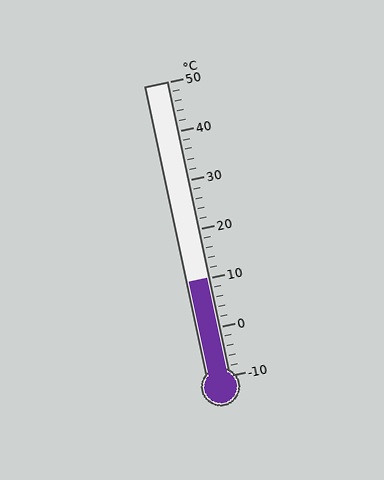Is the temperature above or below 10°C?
The temperature is at 10°C.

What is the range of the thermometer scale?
The thermometer scale ranges from -10°C to 50°C.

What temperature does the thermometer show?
The thermometer shows approximately 10°C.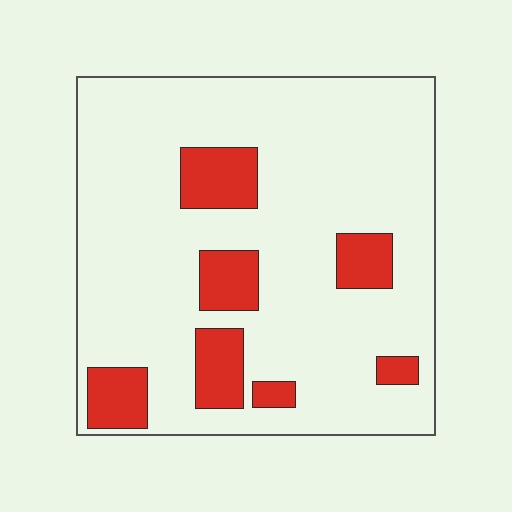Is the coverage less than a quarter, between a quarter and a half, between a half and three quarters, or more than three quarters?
Less than a quarter.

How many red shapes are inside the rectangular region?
7.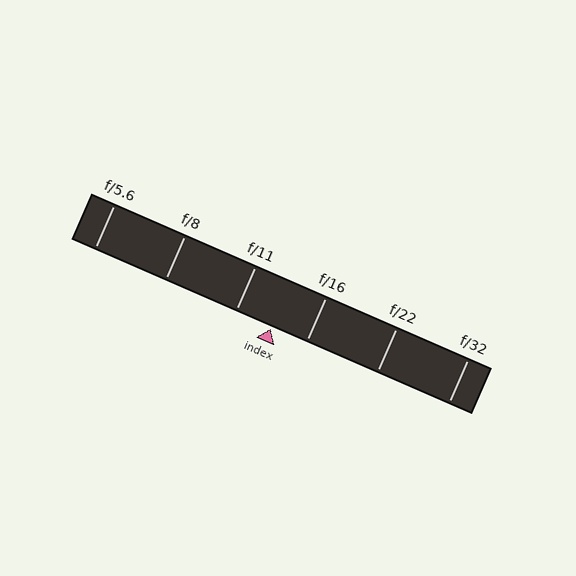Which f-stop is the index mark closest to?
The index mark is closest to f/16.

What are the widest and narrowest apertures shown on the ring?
The widest aperture shown is f/5.6 and the narrowest is f/32.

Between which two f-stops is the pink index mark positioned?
The index mark is between f/11 and f/16.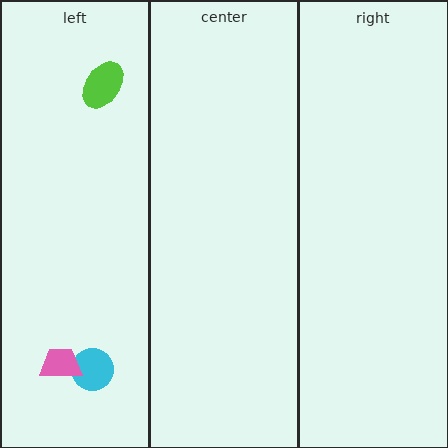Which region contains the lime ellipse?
The left region.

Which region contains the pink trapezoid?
The left region.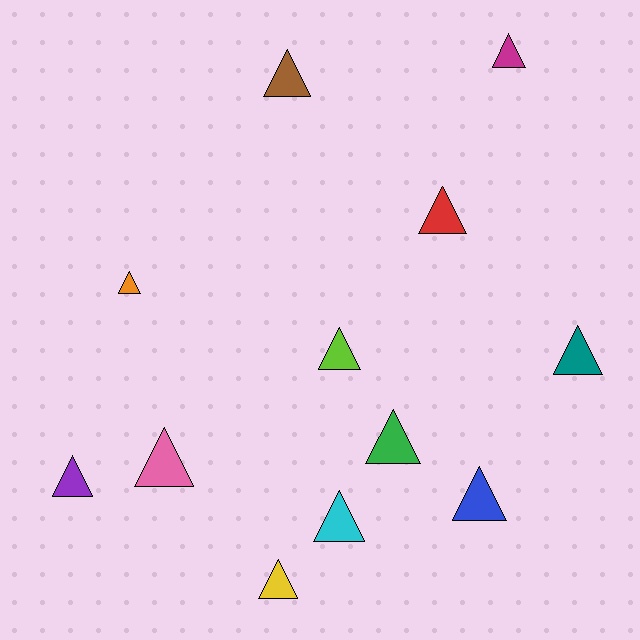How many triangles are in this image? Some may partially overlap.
There are 12 triangles.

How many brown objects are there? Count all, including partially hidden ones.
There is 1 brown object.